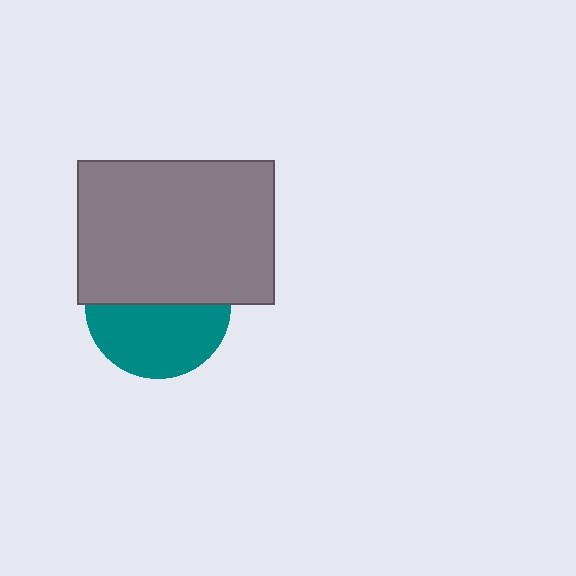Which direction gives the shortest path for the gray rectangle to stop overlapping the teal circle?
Moving up gives the shortest separation.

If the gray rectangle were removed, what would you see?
You would see the complete teal circle.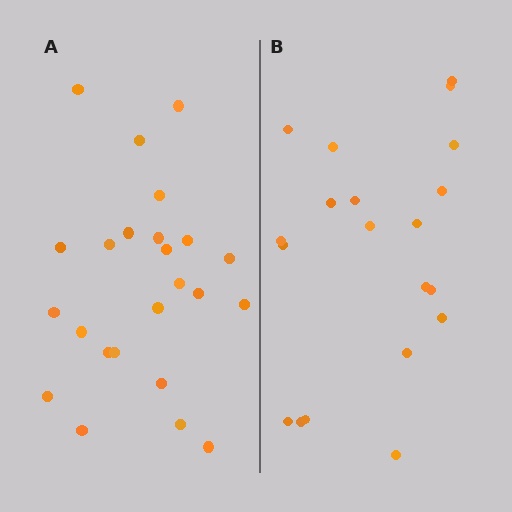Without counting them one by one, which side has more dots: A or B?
Region A (the left region) has more dots.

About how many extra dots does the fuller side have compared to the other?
Region A has about 4 more dots than region B.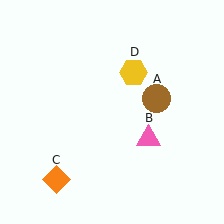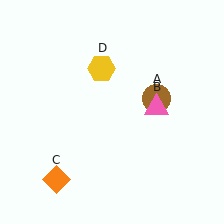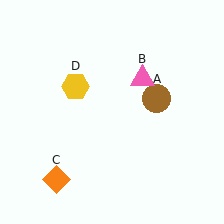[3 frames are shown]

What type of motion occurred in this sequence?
The pink triangle (object B), yellow hexagon (object D) rotated counterclockwise around the center of the scene.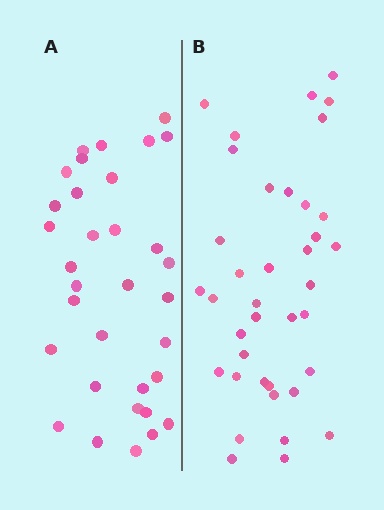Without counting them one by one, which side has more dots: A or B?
Region B (the right region) has more dots.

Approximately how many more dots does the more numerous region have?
Region B has about 5 more dots than region A.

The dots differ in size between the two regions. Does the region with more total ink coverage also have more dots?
No. Region A has more total ink coverage because its dots are larger, but region B actually contains more individual dots. Total area can be misleading — the number of items is what matters here.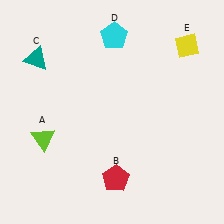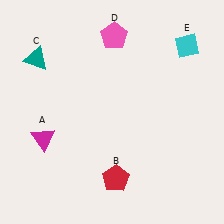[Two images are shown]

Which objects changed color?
A changed from lime to magenta. D changed from cyan to pink. E changed from yellow to cyan.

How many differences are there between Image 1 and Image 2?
There are 3 differences between the two images.